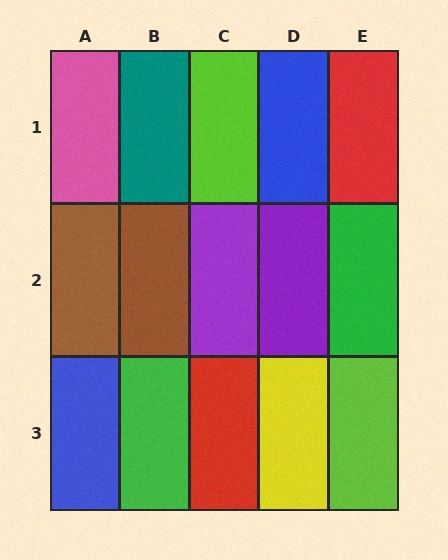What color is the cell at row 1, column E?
Red.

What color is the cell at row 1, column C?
Lime.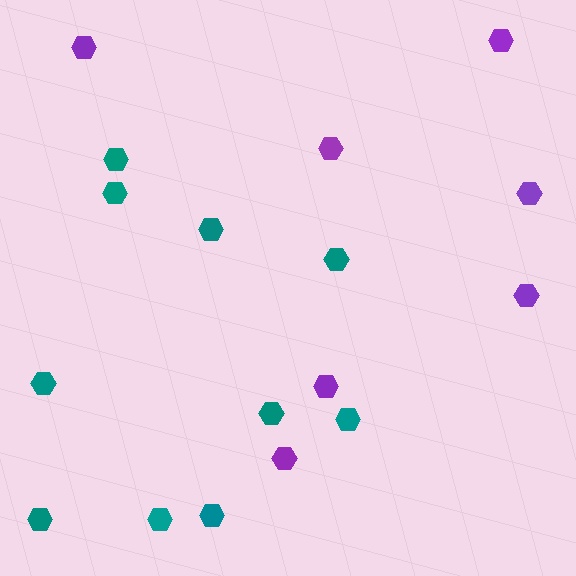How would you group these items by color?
There are 2 groups: one group of purple hexagons (7) and one group of teal hexagons (10).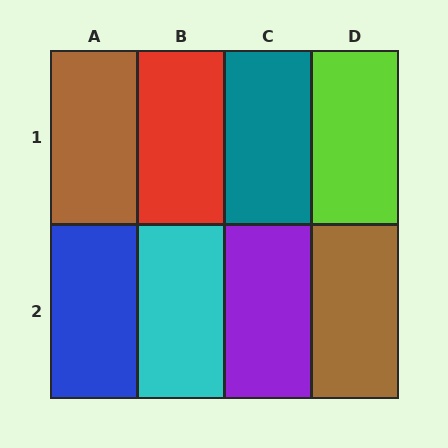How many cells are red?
1 cell is red.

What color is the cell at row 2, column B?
Cyan.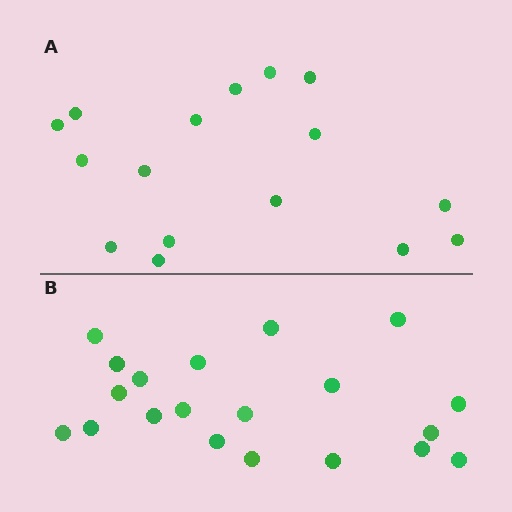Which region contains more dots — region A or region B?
Region B (the bottom region) has more dots.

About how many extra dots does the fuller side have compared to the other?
Region B has about 4 more dots than region A.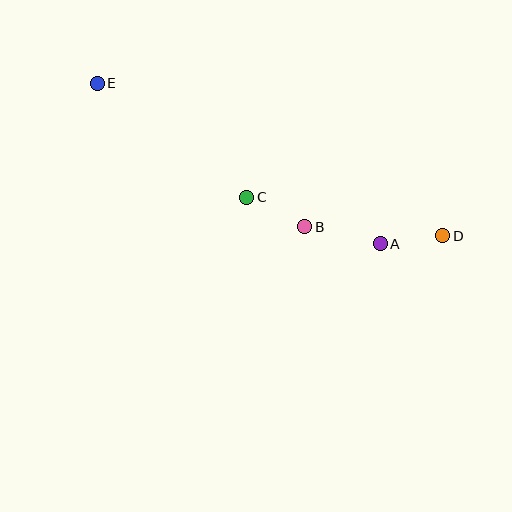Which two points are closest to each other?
Points A and D are closest to each other.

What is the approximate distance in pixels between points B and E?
The distance between B and E is approximately 252 pixels.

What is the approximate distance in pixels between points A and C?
The distance between A and C is approximately 141 pixels.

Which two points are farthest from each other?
Points D and E are farthest from each other.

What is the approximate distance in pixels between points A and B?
The distance between A and B is approximately 78 pixels.